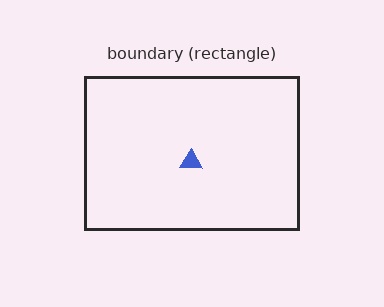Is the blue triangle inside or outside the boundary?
Inside.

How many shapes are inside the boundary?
1 inside, 0 outside.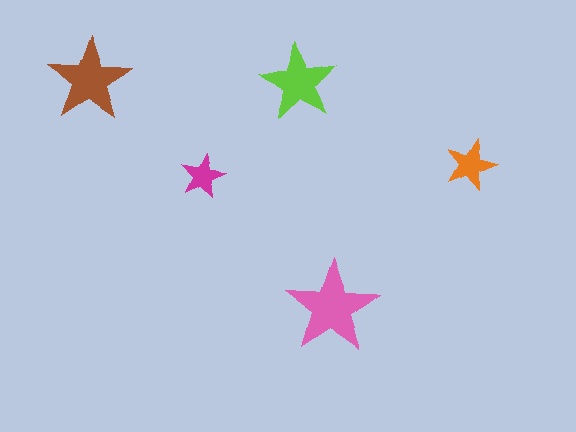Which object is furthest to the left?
The brown star is leftmost.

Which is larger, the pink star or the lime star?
The pink one.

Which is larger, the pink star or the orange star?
The pink one.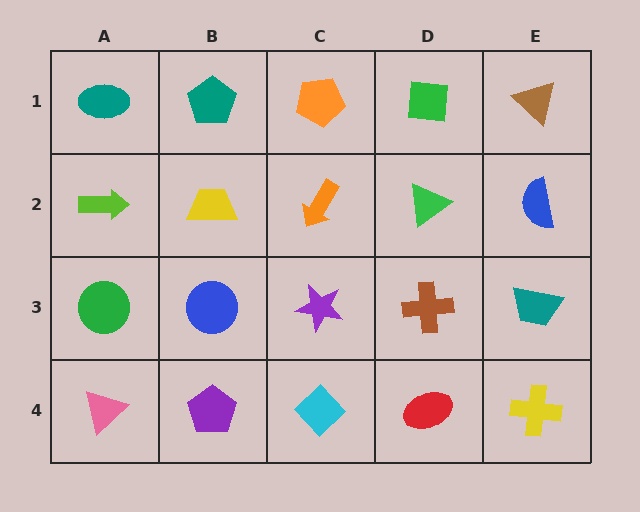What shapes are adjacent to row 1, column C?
An orange arrow (row 2, column C), a teal pentagon (row 1, column B), a green square (row 1, column D).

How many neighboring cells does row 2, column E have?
3.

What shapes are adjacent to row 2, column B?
A teal pentagon (row 1, column B), a blue circle (row 3, column B), a lime arrow (row 2, column A), an orange arrow (row 2, column C).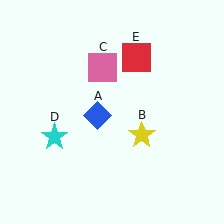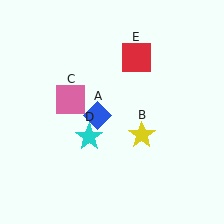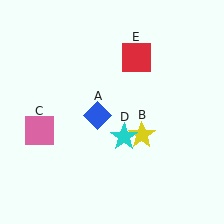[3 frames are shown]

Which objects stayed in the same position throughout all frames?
Blue diamond (object A) and yellow star (object B) and red square (object E) remained stationary.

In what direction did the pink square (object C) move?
The pink square (object C) moved down and to the left.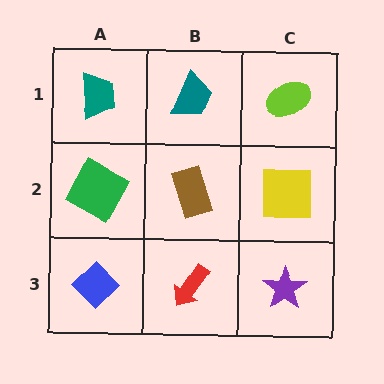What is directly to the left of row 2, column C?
A brown rectangle.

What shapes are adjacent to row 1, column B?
A brown rectangle (row 2, column B), a teal trapezoid (row 1, column A), a lime ellipse (row 1, column C).